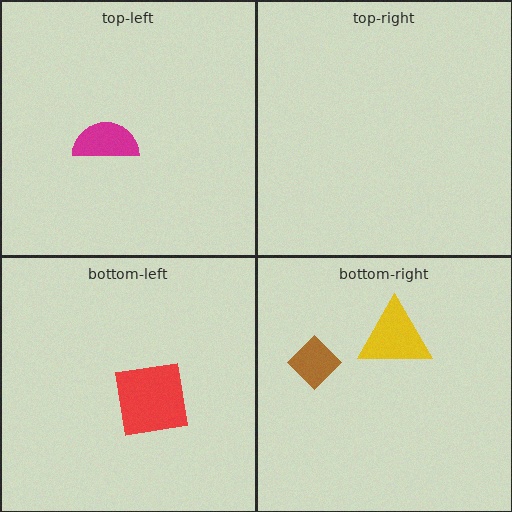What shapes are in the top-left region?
The magenta semicircle.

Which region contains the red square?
The bottom-left region.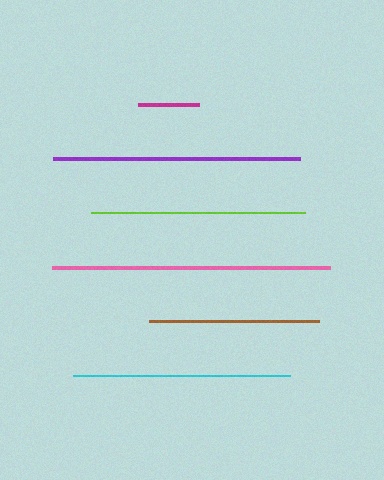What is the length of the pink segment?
The pink segment is approximately 278 pixels long.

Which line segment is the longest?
The pink line is the longest at approximately 278 pixels.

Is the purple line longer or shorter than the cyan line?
The purple line is longer than the cyan line.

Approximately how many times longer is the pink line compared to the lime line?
The pink line is approximately 1.3 times the length of the lime line.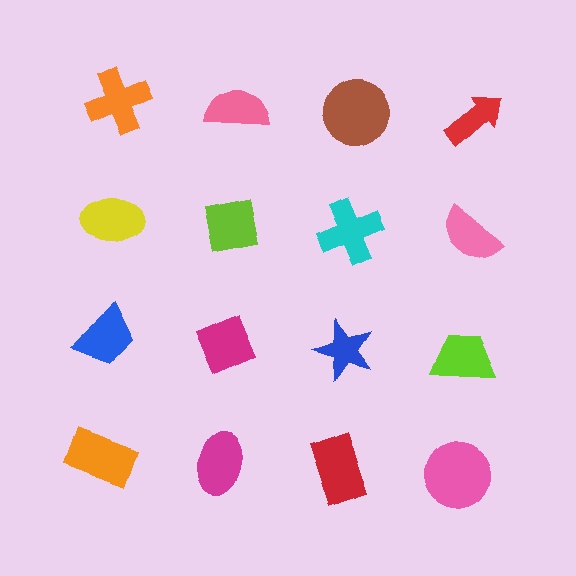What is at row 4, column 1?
An orange rectangle.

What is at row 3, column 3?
A blue star.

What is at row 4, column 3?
A red rectangle.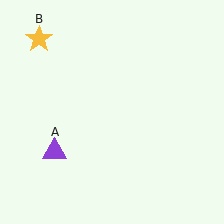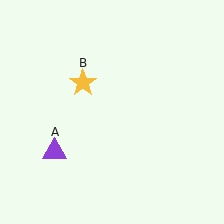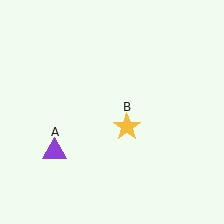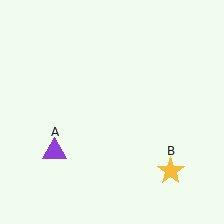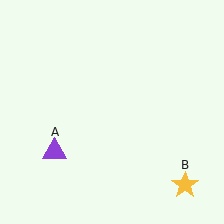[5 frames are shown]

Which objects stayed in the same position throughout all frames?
Purple triangle (object A) remained stationary.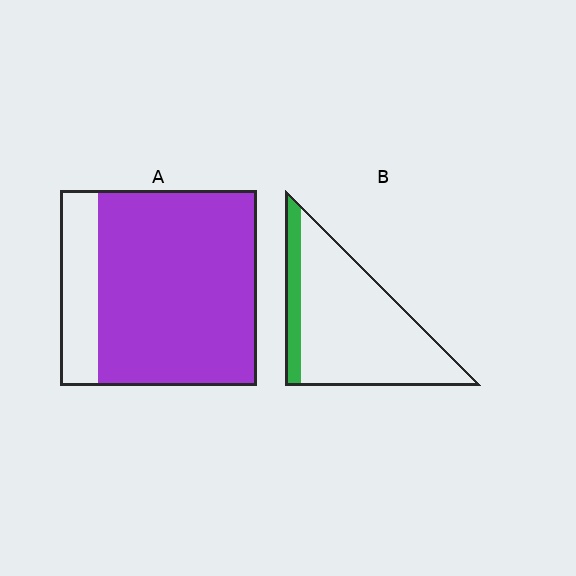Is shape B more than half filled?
No.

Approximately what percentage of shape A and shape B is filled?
A is approximately 80% and B is approximately 15%.